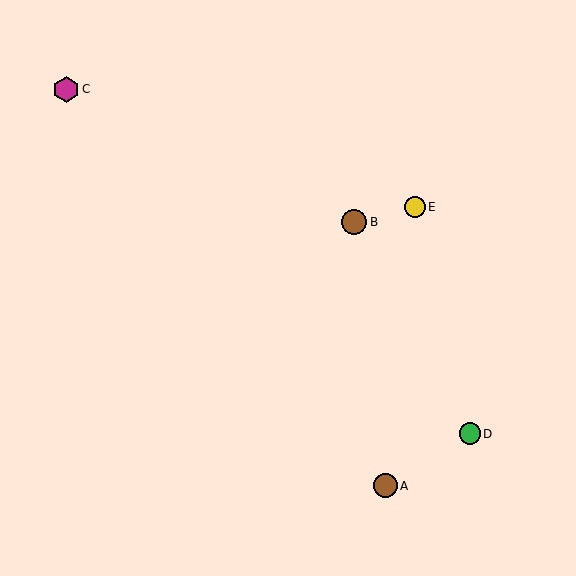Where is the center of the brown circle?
The center of the brown circle is at (354, 222).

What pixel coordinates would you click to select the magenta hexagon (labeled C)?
Click at (66, 89) to select the magenta hexagon C.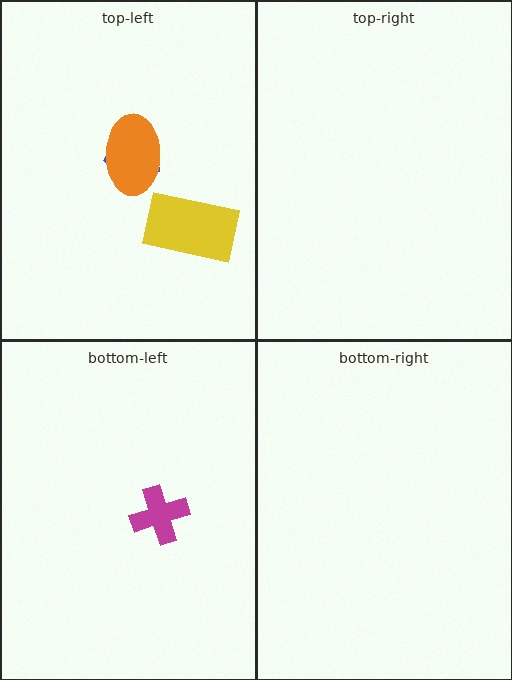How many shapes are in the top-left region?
3.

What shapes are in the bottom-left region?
The magenta cross.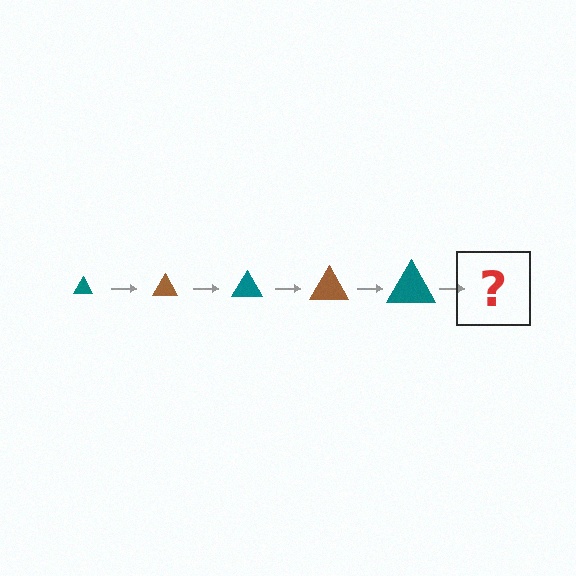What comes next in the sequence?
The next element should be a brown triangle, larger than the previous one.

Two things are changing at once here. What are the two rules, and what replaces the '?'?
The two rules are that the triangle grows larger each step and the color cycles through teal and brown. The '?' should be a brown triangle, larger than the previous one.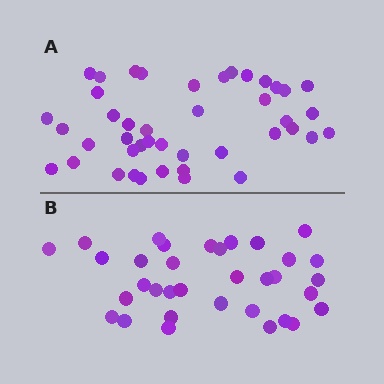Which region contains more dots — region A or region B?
Region A (the top region) has more dots.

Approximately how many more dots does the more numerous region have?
Region A has roughly 8 or so more dots than region B.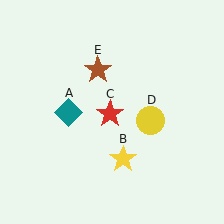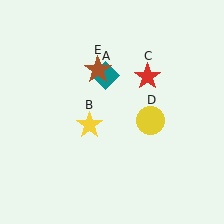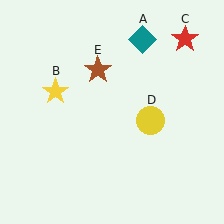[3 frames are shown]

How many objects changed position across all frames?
3 objects changed position: teal diamond (object A), yellow star (object B), red star (object C).